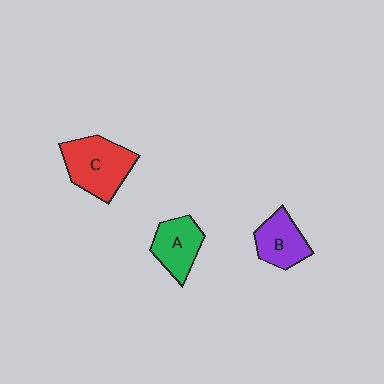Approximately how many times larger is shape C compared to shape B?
Approximately 1.5 times.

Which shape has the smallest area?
Shape B (purple).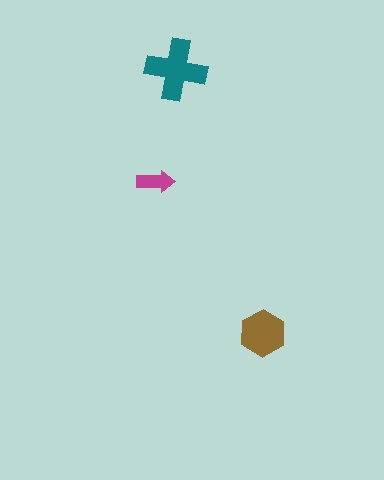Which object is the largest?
The teal cross.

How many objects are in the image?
There are 3 objects in the image.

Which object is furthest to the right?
The brown hexagon is rightmost.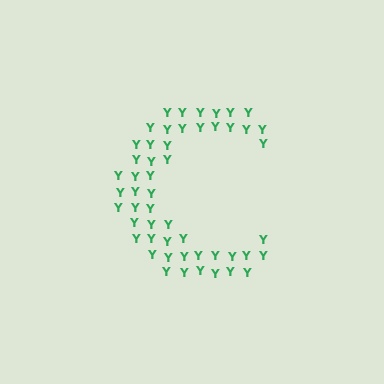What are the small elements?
The small elements are letter Y's.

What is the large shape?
The large shape is the letter C.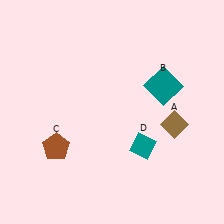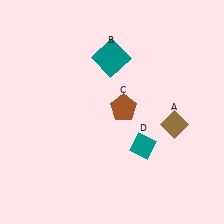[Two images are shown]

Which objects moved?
The objects that moved are: the teal square (B), the brown pentagon (C).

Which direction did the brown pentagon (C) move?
The brown pentagon (C) moved right.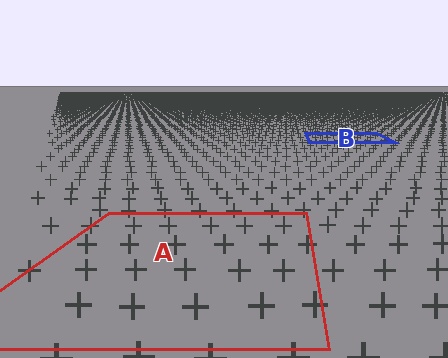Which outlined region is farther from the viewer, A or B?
Region B is farther from the viewer — the texture elements inside it appear smaller and more densely packed.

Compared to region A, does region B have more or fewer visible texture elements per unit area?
Region B has more texture elements per unit area — they are packed more densely because it is farther away.